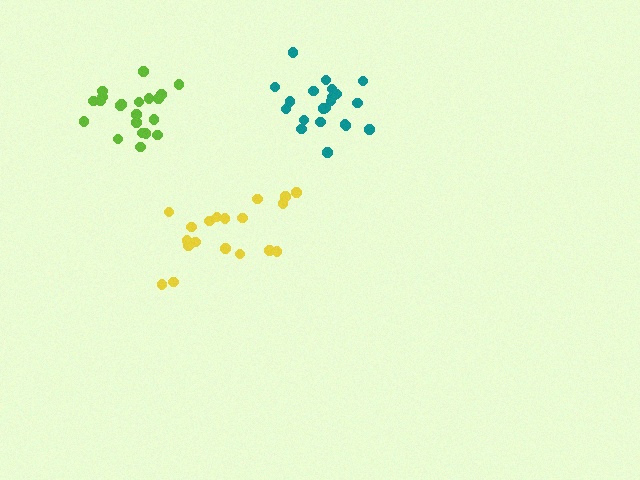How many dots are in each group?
Group 1: 21 dots, Group 2: 19 dots, Group 3: 21 dots (61 total).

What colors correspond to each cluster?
The clusters are colored: teal, yellow, lime.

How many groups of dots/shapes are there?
There are 3 groups.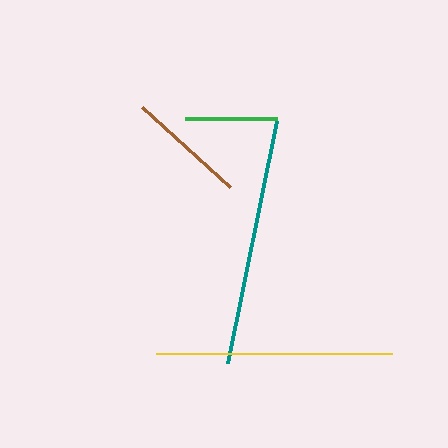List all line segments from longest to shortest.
From longest to shortest: teal, yellow, brown, green.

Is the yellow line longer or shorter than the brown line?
The yellow line is longer than the brown line.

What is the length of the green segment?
The green segment is approximately 92 pixels long.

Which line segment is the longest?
The teal line is the longest at approximately 247 pixels.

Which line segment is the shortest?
The green line is the shortest at approximately 92 pixels.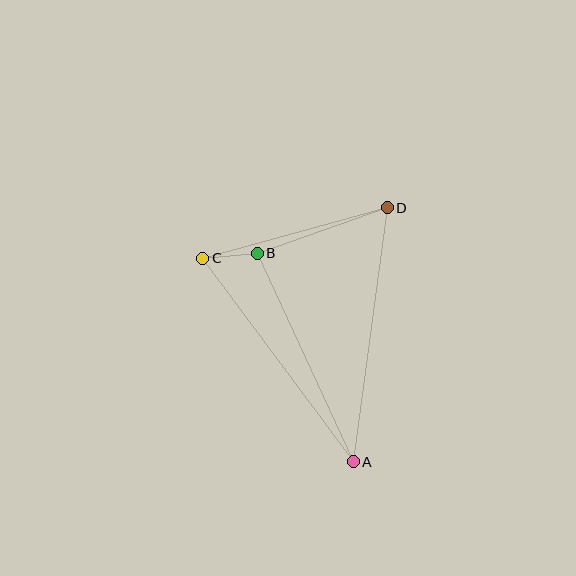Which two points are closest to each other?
Points B and C are closest to each other.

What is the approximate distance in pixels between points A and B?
The distance between A and B is approximately 230 pixels.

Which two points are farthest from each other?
Points A and D are farthest from each other.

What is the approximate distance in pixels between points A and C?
The distance between A and C is approximately 253 pixels.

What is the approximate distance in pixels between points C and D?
The distance between C and D is approximately 191 pixels.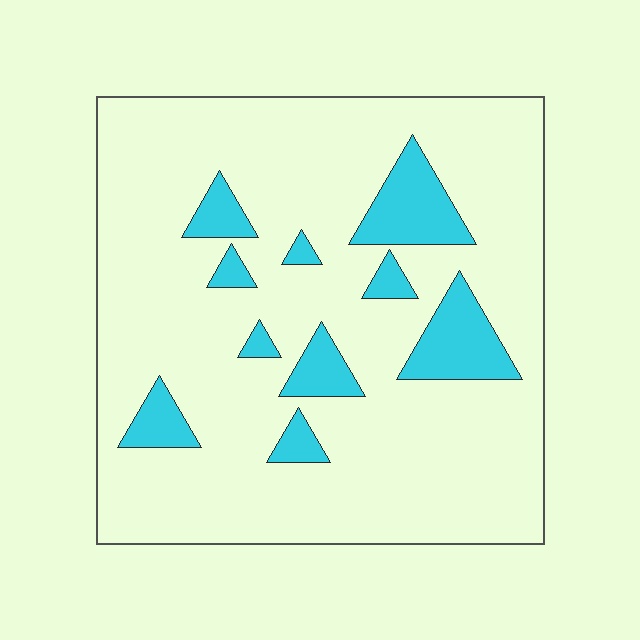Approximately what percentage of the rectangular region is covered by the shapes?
Approximately 15%.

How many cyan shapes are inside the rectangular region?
10.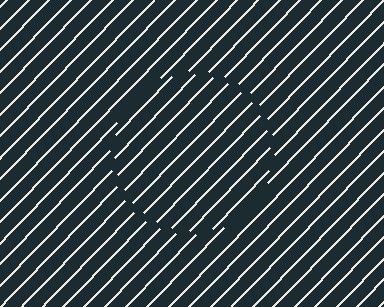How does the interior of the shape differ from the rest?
The interior of the shape contains the same grating, shifted by half a period — the contour is defined by the phase discontinuity where line-ends from the inner and outer gratings abut.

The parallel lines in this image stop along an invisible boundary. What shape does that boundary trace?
An illusory circle. The interior of the shape contains the same grating, shifted by half a period — the contour is defined by the phase discontinuity where line-ends from the inner and outer gratings abut.